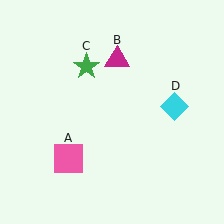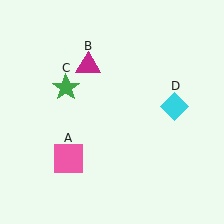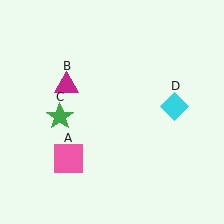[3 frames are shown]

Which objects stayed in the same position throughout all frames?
Pink square (object A) and cyan diamond (object D) remained stationary.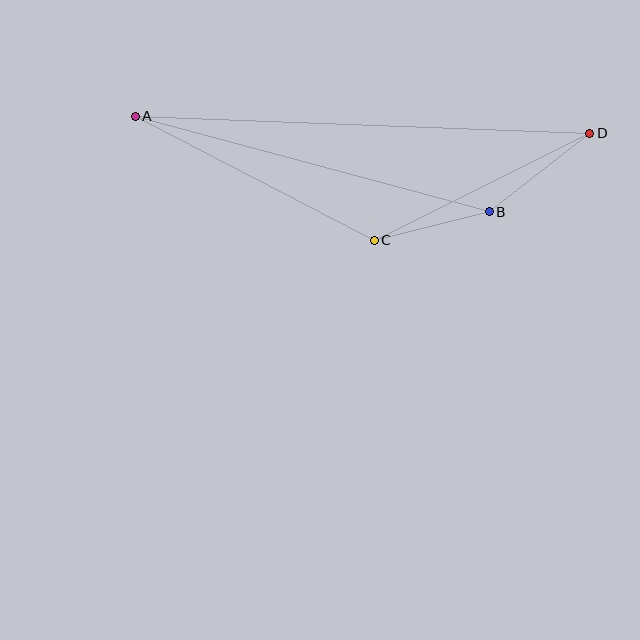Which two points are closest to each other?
Points B and C are closest to each other.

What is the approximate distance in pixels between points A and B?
The distance between A and B is approximately 366 pixels.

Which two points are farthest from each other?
Points A and D are farthest from each other.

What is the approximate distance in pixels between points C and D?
The distance between C and D is approximately 241 pixels.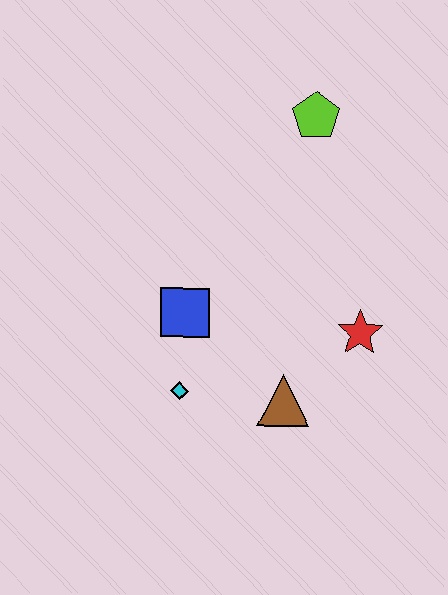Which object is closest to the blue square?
The cyan diamond is closest to the blue square.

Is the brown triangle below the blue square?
Yes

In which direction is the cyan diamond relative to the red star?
The cyan diamond is to the left of the red star.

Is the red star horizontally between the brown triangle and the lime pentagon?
No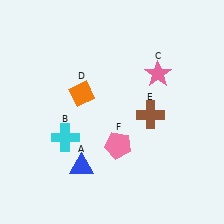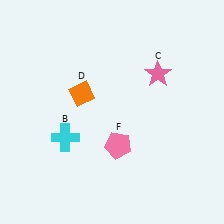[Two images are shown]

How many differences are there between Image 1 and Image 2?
There are 2 differences between the two images.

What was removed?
The blue triangle (A), the brown cross (E) were removed in Image 2.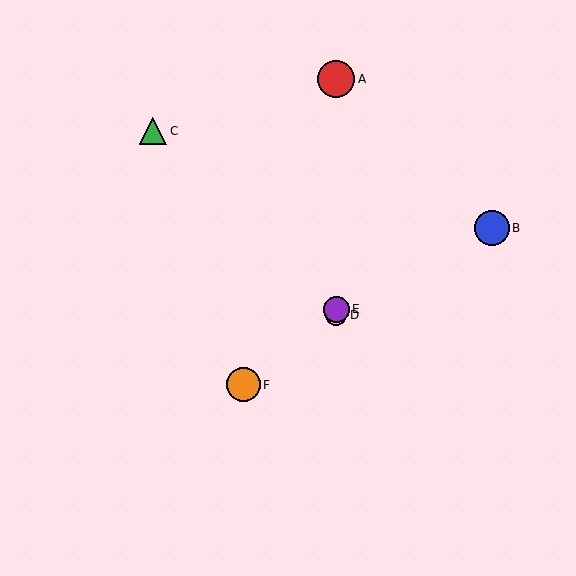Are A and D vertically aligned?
Yes, both are at x≈336.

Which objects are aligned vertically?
Objects A, D, E are aligned vertically.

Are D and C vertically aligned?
No, D is at x≈336 and C is at x≈153.